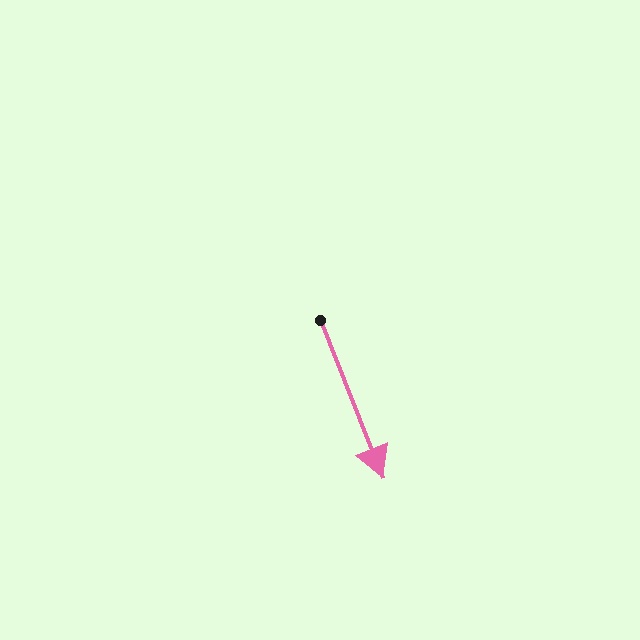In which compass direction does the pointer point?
South.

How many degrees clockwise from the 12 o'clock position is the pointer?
Approximately 158 degrees.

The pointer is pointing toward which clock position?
Roughly 5 o'clock.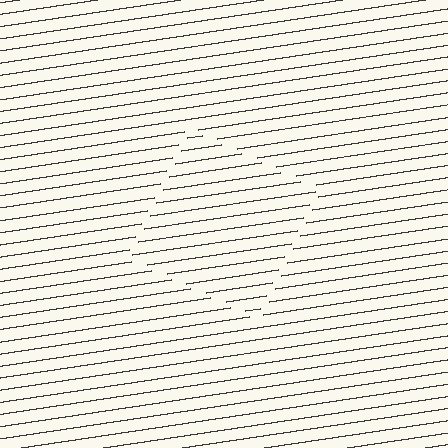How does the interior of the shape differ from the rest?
The interior of the shape contains the same grating, shifted by half a period — the contour is defined by the phase discontinuity where line-ends from the inner and outer gratings abut.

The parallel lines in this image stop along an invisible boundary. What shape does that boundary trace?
An illusory square. The interior of the shape contains the same grating, shifted by half a period — the contour is defined by the phase discontinuity where line-ends from the inner and outer gratings abut.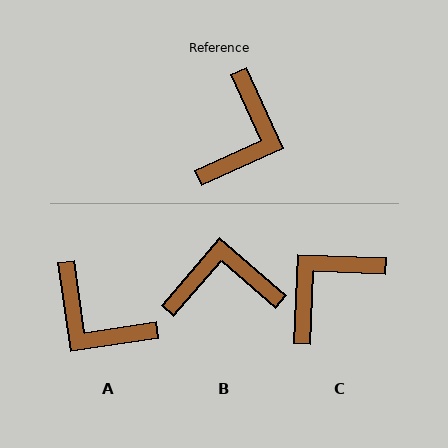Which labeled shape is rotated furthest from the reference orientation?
C, about 153 degrees away.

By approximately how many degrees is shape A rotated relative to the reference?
Approximately 106 degrees clockwise.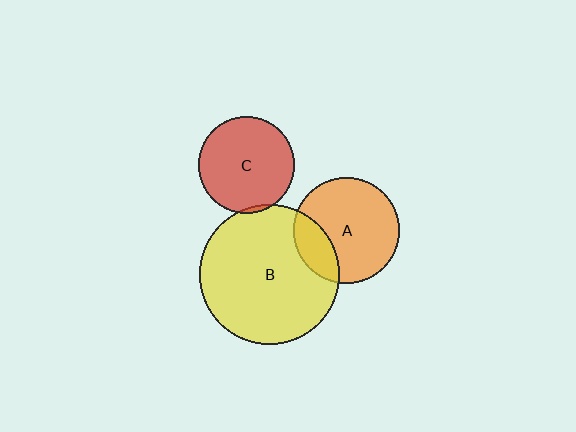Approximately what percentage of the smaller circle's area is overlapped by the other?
Approximately 25%.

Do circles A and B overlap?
Yes.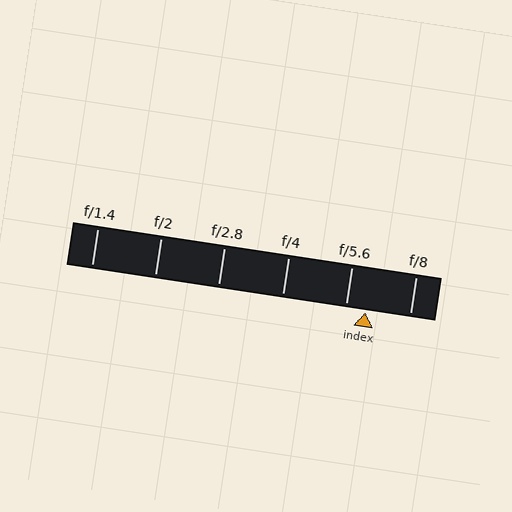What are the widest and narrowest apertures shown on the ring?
The widest aperture shown is f/1.4 and the narrowest is f/8.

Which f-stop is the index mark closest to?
The index mark is closest to f/5.6.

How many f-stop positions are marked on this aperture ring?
There are 6 f-stop positions marked.